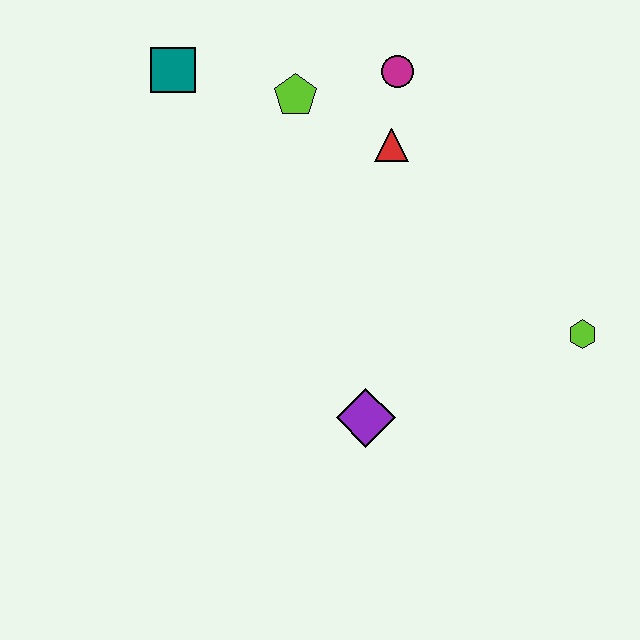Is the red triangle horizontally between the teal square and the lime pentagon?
No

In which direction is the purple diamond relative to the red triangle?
The purple diamond is below the red triangle.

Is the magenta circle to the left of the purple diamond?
No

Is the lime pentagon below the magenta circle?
Yes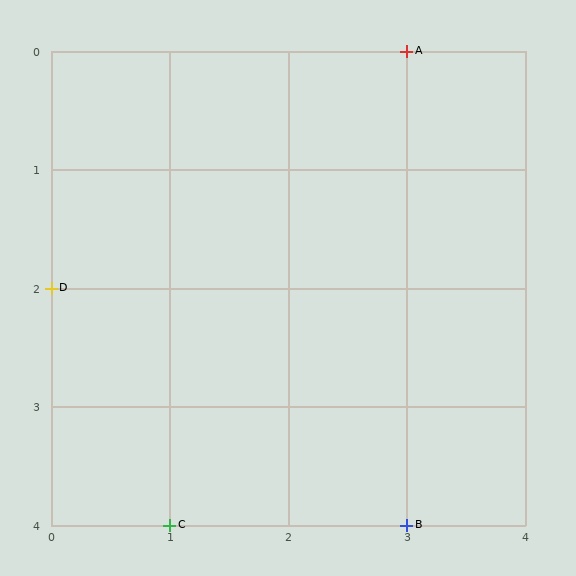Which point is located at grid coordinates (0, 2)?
Point D is at (0, 2).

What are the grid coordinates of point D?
Point D is at grid coordinates (0, 2).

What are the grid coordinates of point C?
Point C is at grid coordinates (1, 4).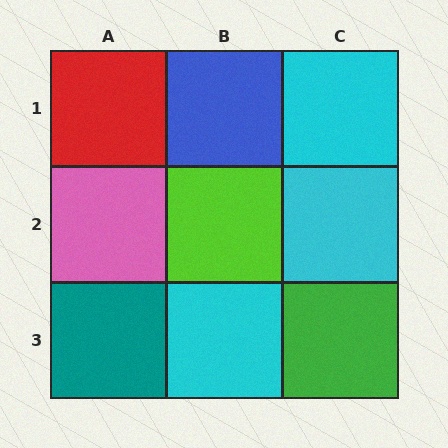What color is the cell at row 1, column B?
Blue.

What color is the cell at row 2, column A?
Pink.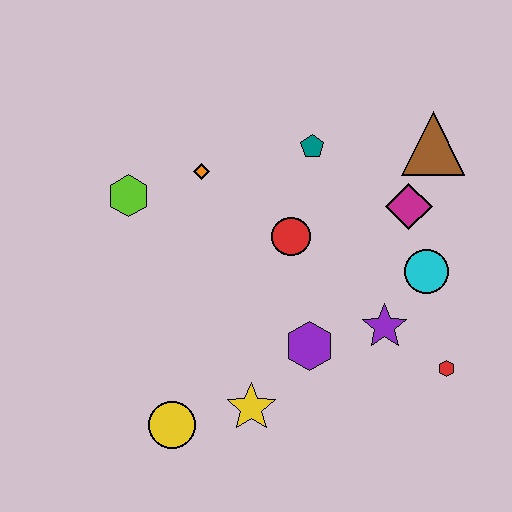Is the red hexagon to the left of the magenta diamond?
No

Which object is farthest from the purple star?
The lime hexagon is farthest from the purple star.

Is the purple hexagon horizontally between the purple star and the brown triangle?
No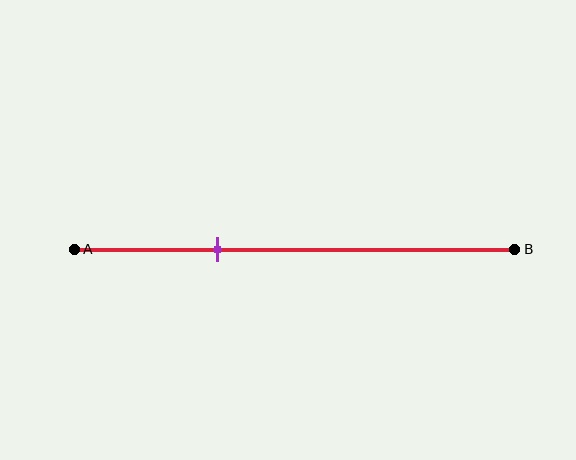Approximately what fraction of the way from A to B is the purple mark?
The purple mark is approximately 30% of the way from A to B.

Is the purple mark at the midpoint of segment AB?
No, the mark is at about 30% from A, not at the 50% midpoint.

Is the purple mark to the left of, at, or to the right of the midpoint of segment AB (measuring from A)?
The purple mark is to the left of the midpoint of segment AB.